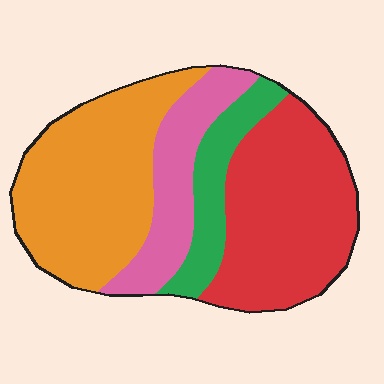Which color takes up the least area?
Green, at roughly 10%.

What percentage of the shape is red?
Red covers 35% of the shape.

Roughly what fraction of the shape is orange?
Orange takes up between a third and a half of the shape.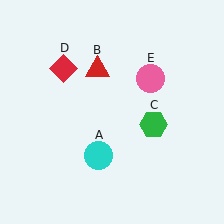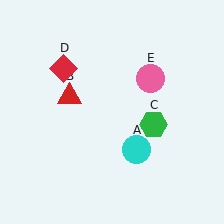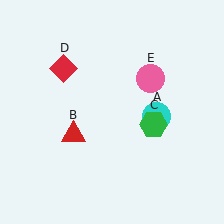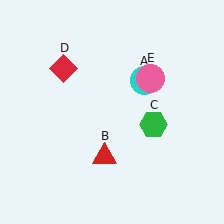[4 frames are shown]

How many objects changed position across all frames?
2 objects changed position: cyan circle (object A), red triangle (object B).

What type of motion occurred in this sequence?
The cyan circle (object A), red triangle (object B) rotated counterclockwise around the center of the scene.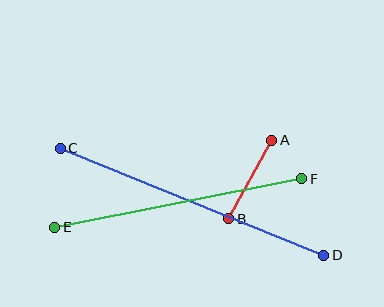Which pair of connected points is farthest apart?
Points C and D are farthest apart.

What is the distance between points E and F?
The distance is approximately 251 pixels.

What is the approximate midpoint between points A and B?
The midpoint is at approximately (250, 180) pixels.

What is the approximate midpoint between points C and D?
The midpoint is at approximately (192, 202) pixels.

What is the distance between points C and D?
The distance is approximately 284 pixels.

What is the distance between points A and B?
The distance is approximately 89 pixels.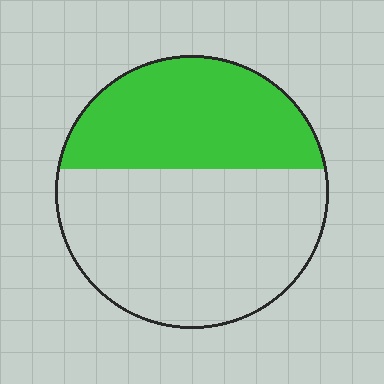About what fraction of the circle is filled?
About two fifths (2/5).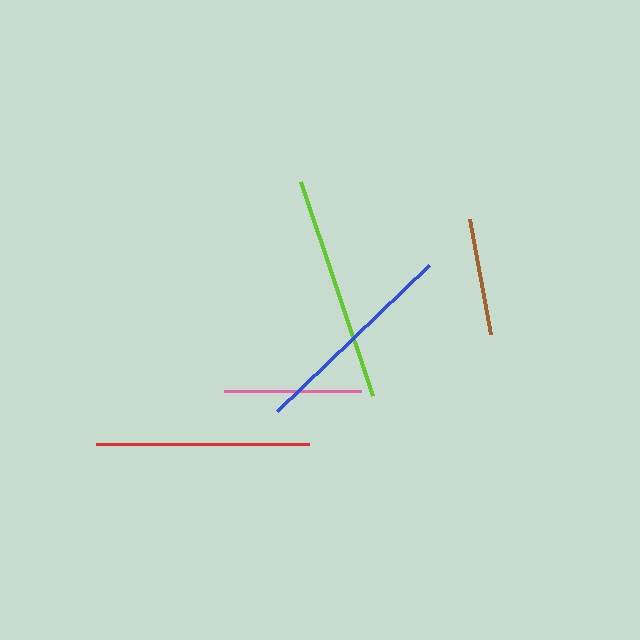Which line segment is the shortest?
The brown line is the shortest at approximately 117 pixels.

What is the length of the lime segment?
The lime segment is approximately 225 pixels long.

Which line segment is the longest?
The lime line is the longest at approximately 225 pixels.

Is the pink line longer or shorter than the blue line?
The blue line is longer than the pink line.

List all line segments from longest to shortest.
From longest to shortest: lime, red, blue, pink, brown.